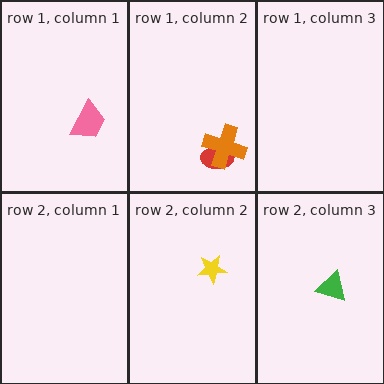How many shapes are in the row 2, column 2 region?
1.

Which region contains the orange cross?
The row 1, column 2 region.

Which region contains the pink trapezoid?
The row 1, column 1 region.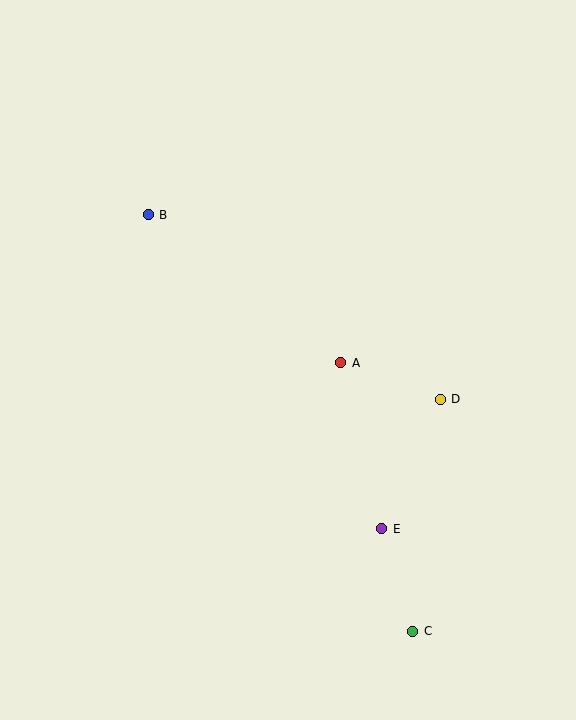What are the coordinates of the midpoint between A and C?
The midpoint between A and C is at (377, 497).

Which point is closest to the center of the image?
Point A at (341, 363) is closest to the center.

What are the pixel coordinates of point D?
Point D is at (440, 399).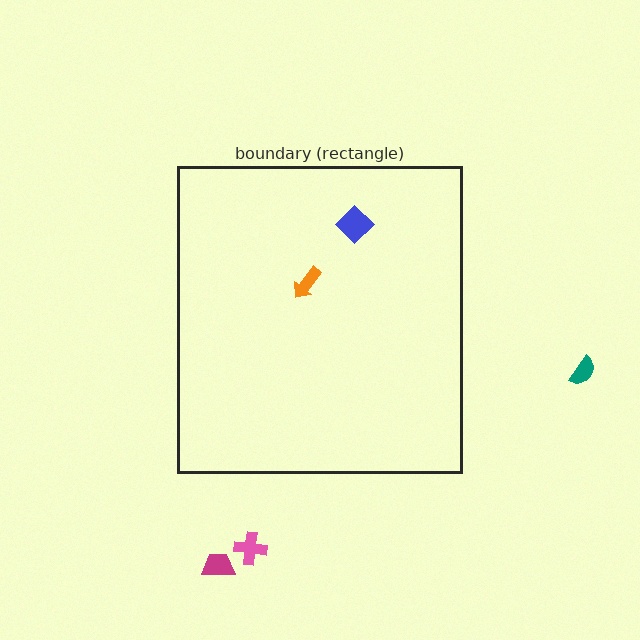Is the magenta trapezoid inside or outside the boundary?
Outside.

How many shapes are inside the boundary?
2 inside, 3 outside.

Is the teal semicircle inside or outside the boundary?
Outside.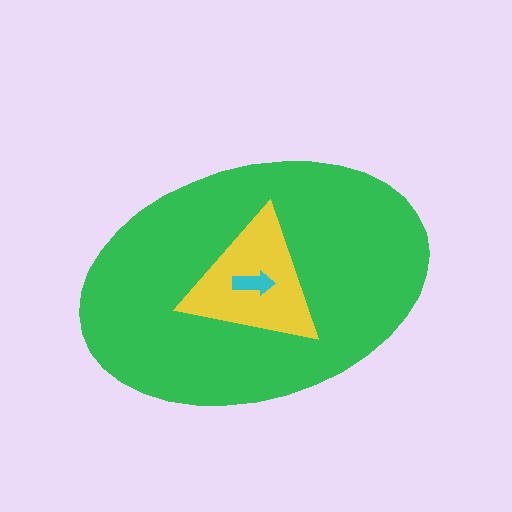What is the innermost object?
The cyan arrow.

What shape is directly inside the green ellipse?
The yellow triangle.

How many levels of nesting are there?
3.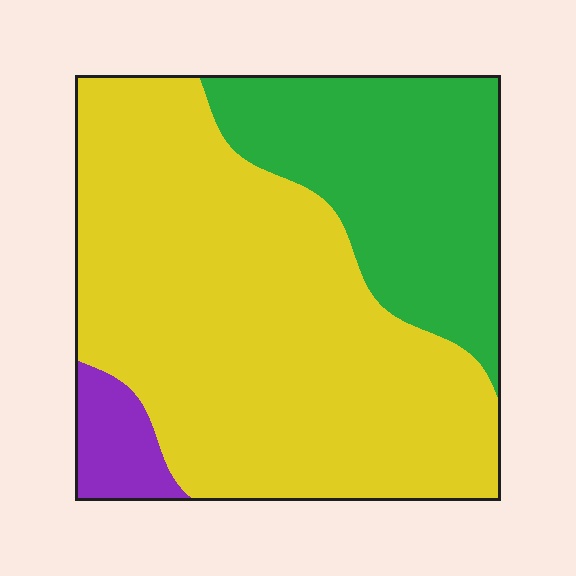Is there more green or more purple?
Green.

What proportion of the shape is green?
Green covers roughly 30% of the shape.